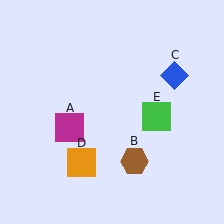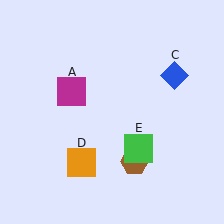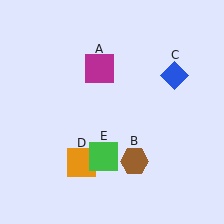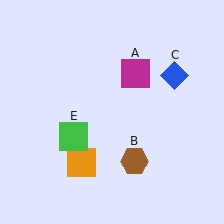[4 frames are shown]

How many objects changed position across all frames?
2 objects changed position: magenta square (object A), green square (object E).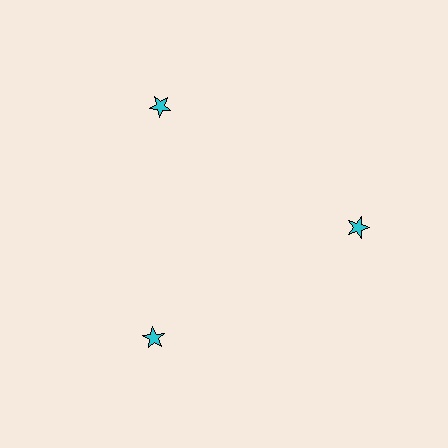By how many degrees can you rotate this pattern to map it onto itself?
The pattern maps onto itself every 120 degrees of rotation.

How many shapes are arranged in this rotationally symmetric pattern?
There are 3 shapes, arranged in 3 groups of 1.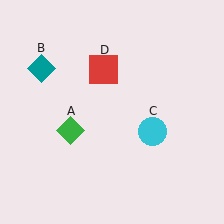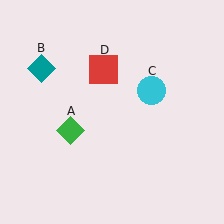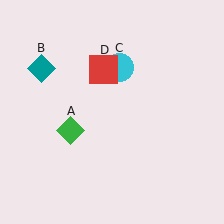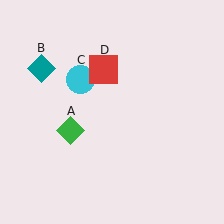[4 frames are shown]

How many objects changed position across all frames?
1 object changed position: cyan circle (object C).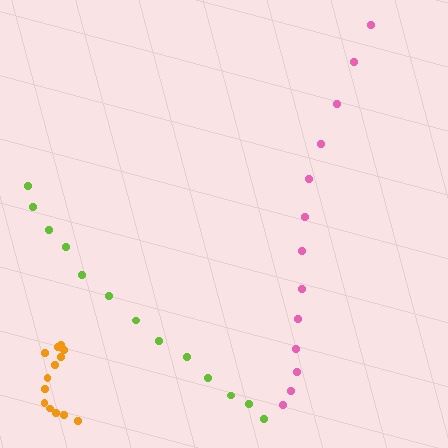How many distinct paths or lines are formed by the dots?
There are 3 distinct paths.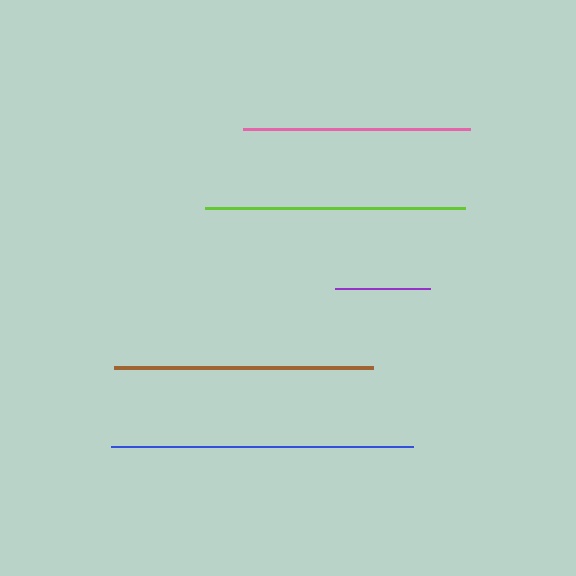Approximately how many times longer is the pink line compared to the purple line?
The pink line is approximately 2.4 times the length of the purple line.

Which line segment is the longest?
The blue line is the longest at approximately 303 pixels.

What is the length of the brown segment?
The brown segment is approximately 259 pixels long.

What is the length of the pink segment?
The pink segment is approximately 228 pixels long.